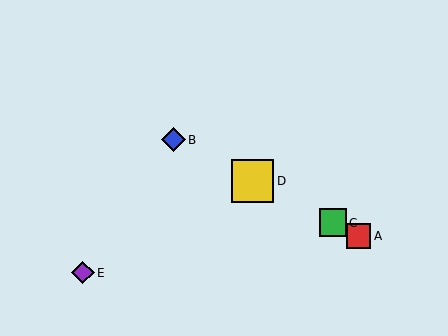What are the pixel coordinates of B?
Object B is at (173, 140).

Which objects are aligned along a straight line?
Objects A, B, C, D are aligned along a straight line.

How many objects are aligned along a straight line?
4 objects (A, B, C, D) are aligned along a straight line.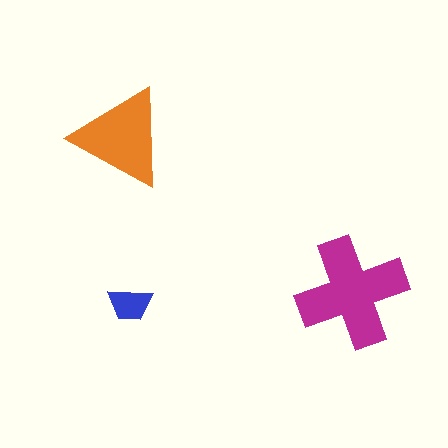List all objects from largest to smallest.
The magenta cross, the orange triangle, the blue trapezoid.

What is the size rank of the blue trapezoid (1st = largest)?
3rd.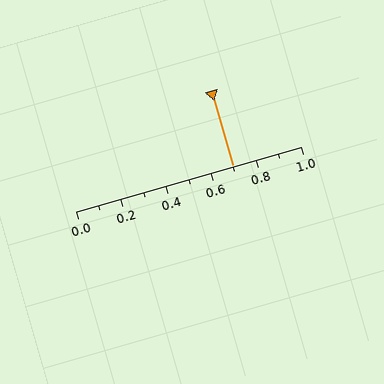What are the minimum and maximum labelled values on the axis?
The axis runs from 0.0 to 1.0.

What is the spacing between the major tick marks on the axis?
The major ticks are spaced 0.2 apart.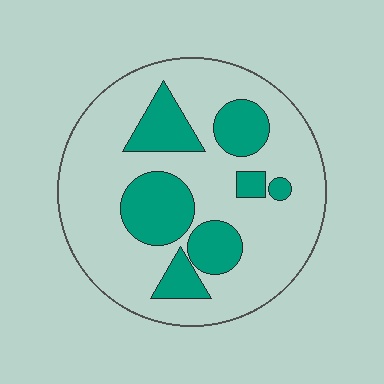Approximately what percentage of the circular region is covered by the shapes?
Approximately 25%.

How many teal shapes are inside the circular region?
7.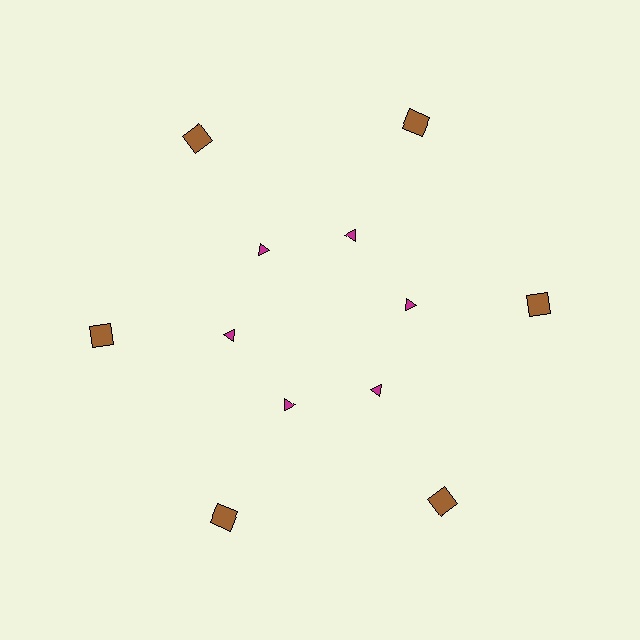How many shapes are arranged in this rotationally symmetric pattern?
There are 12 shapes, arranged in 6 groups of 2.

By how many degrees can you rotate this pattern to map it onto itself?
The pattern maps onto itself every 60 degrees of rotation.